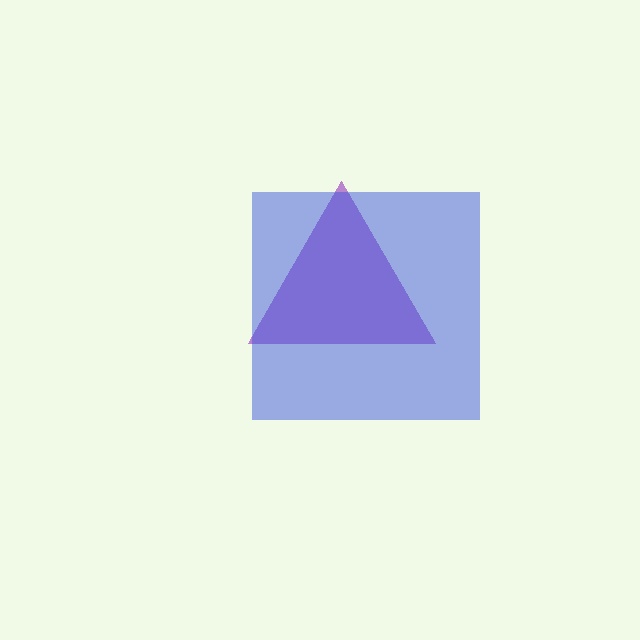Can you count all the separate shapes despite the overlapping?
Yes, there are 2 separate shapes.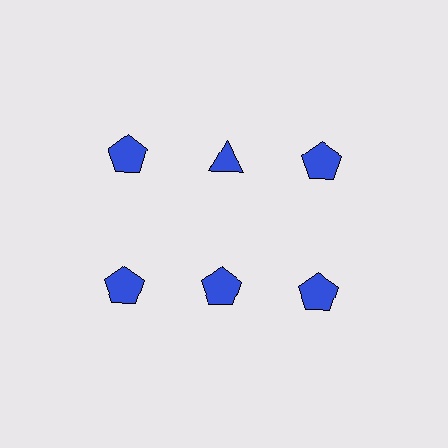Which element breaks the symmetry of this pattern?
The blue triangle in the top row, second from left column breaks the symmetry. All other shapes are blue pentagons.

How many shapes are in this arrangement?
There are 6 shapes arranged in a grid pattern.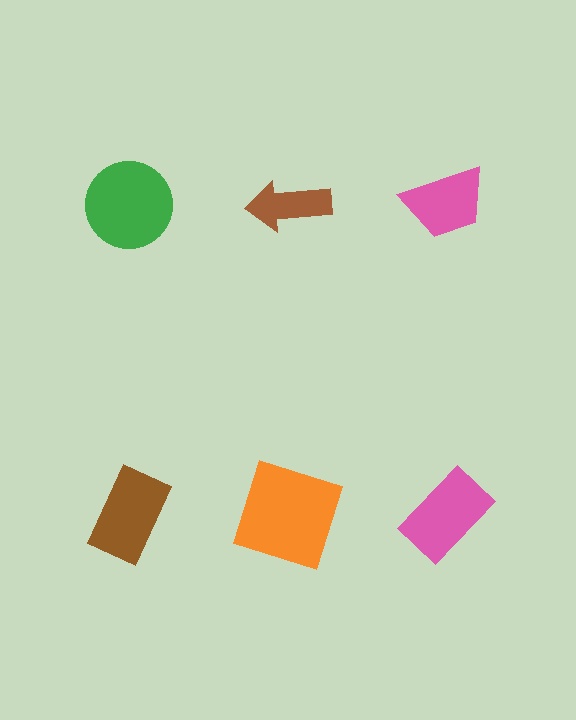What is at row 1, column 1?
A green circle.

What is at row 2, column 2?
An orange square.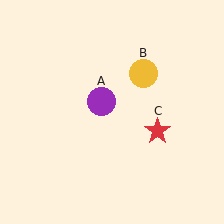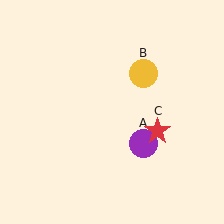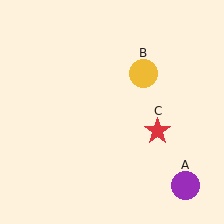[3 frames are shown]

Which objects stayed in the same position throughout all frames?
Yellow circle (object B) and red star (object C) remained stationary.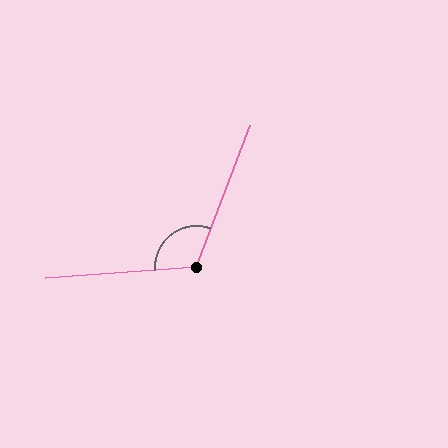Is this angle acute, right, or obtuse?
It is obtuse.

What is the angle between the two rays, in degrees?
Approximately 115 degrees.